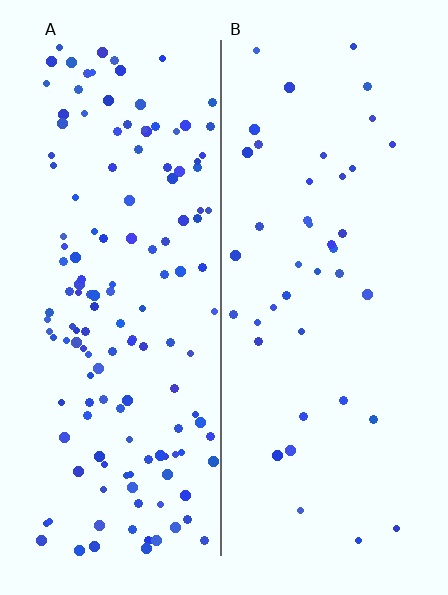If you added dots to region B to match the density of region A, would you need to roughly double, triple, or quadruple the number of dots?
Approximately triple.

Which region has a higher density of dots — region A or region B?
A (the left).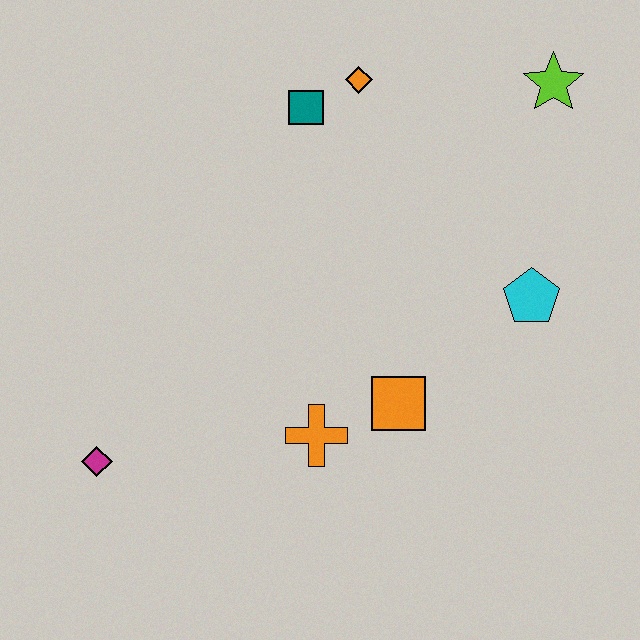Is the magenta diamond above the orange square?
No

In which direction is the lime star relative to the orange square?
The lime star is above the orange square.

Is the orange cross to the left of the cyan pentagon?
Yes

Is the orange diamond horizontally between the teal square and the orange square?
Yes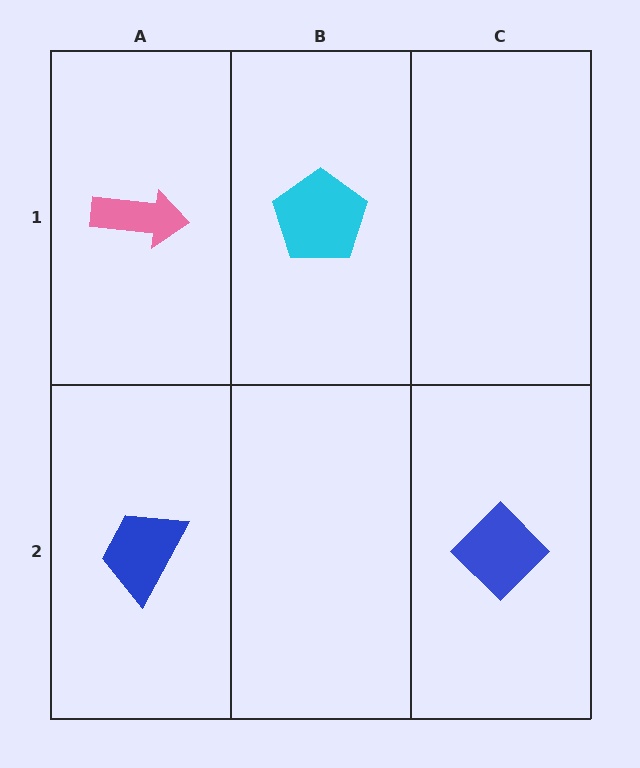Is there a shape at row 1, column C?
No, that cell is empty.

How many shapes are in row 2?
2 shapes.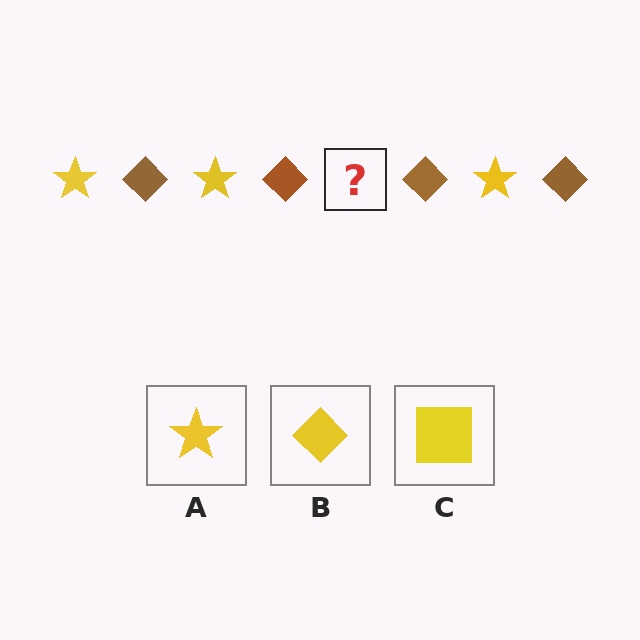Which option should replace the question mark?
Option A.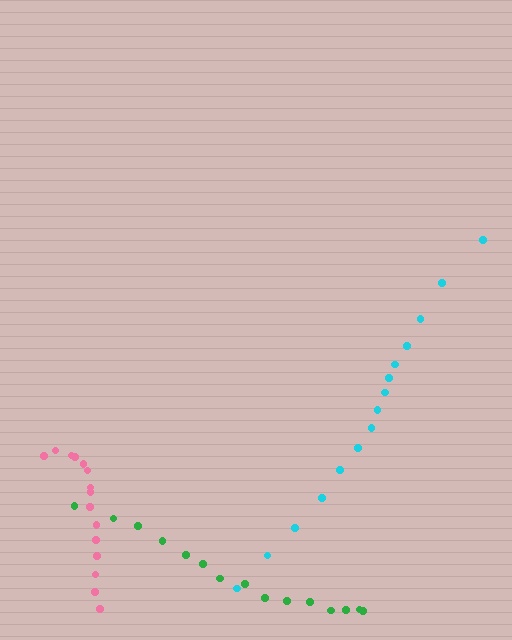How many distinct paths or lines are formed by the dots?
There are 3 distinct paths.